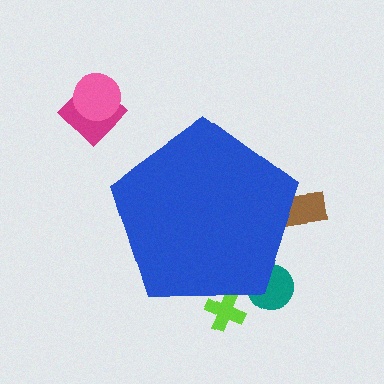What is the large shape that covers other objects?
A blue pentagon.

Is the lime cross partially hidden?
Yes, the lime cross is partially hidden behind the blue pentagon.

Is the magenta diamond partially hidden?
No, the magenta diamond is fully visible.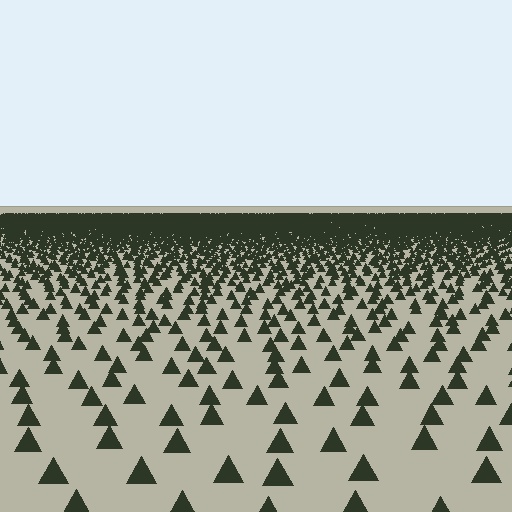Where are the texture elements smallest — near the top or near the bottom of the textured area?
Near the top.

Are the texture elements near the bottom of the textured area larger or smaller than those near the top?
Larger. Near the bottom, elements are closer to the viewer and appear at a bigger on-screen size.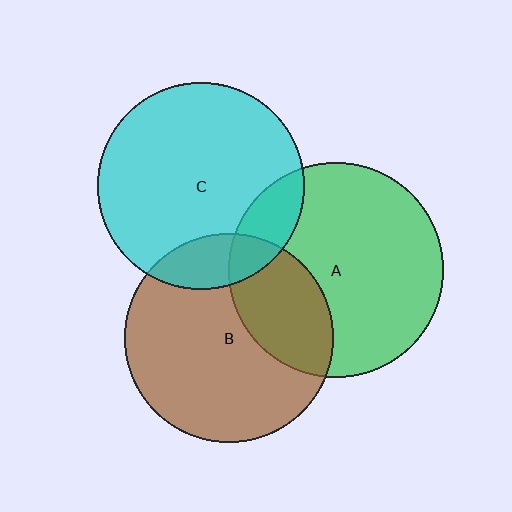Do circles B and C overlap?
Yes.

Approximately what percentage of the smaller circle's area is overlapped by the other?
Approximately 15%.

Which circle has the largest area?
Circle A (green).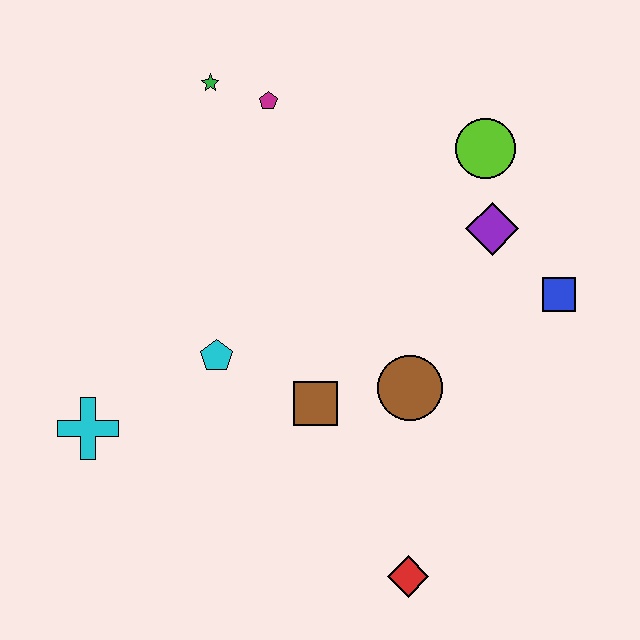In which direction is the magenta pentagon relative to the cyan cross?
The magenta pentagon is above the cyan cross.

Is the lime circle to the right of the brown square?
Yes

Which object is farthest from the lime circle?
The cyan cross is farthest from the lime circle.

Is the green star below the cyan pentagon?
No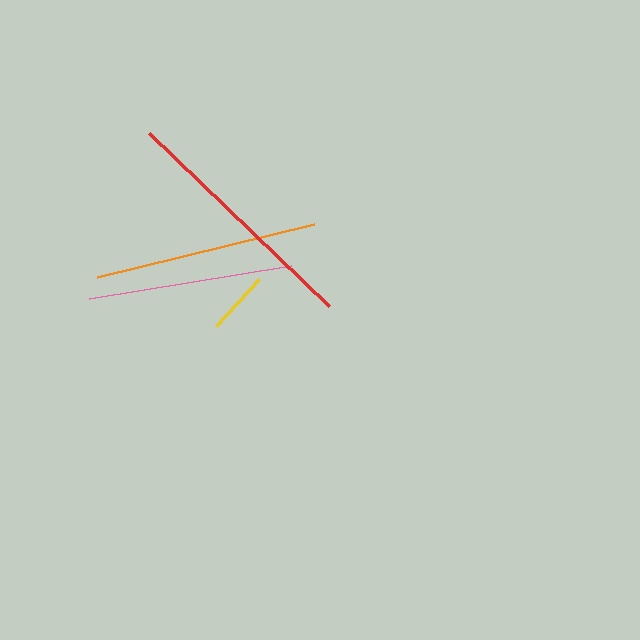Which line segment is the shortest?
The yellow line is the shortest at approximately 63 pixels.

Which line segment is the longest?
The red line is the longest at approximately 250 pixels.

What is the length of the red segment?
The red segment is approximately 250 pixels long.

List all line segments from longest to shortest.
From longest to shortest: red, orange, pink, yellow.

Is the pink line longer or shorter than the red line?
The red line is longer than the pink line.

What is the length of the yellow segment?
The yellow segment is approximately 63 pixels long.